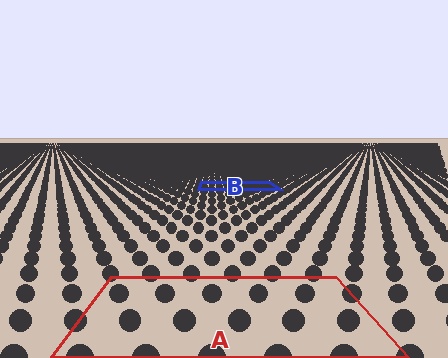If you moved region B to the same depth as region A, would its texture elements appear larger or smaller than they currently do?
They would appear larger. At a closer depth, the same texture elements are projected at a bigger on-screen size.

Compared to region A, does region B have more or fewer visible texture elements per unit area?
Region B has more texture elements per unit area — they are packed more densely because it is farther away.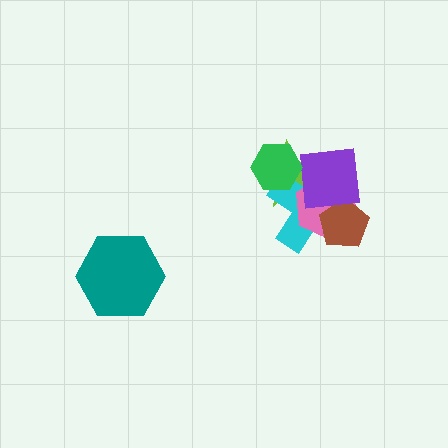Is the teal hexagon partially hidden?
No, no other shape covers it.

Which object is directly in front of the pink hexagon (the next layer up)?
The brown pentagon is directly in front of the pink hexagon.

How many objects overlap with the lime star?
4 objects overlap with the lime star.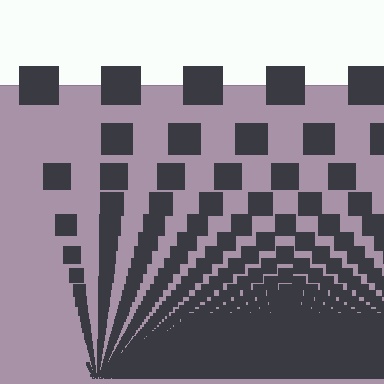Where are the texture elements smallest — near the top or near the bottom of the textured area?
Near the bottom.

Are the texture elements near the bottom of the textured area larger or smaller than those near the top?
Smaller. The gradient is inverted — elements near the bottom are smaller and denser.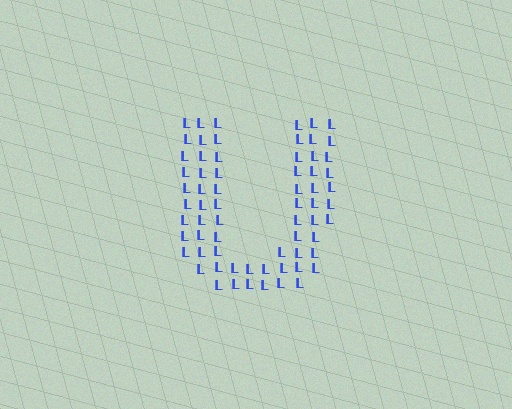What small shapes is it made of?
It is made of small letter L's.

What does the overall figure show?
The overall figure shows the letter U.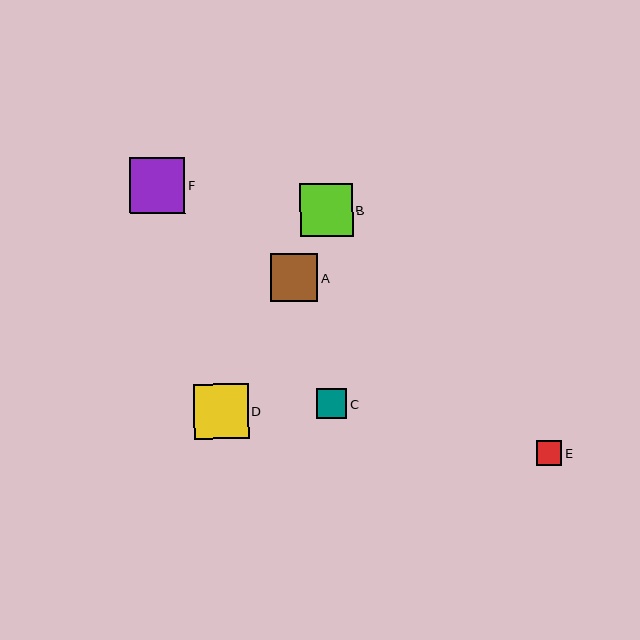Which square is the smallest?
Square E is the smallest with a size of approximately 25 pixels.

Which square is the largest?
Square F is the largest with a size of approximately 56 pixels.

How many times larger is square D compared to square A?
Square D is approximately 1.1 times the size of square A.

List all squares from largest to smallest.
From largest to smallest: F, D, B, A, C, E.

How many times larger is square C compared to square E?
Square C is approximately 1.2 times the size of square E.